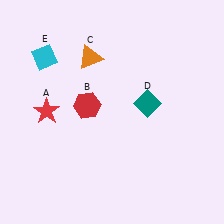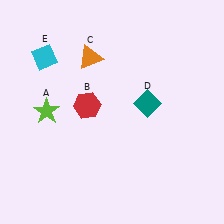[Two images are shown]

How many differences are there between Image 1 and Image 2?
There is 1 difference between the two images.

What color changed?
The star (A) changed from red in Image 1 to lime in Image 2.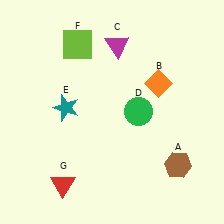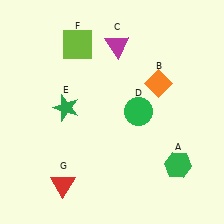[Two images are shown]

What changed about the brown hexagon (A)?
In Image 1, A is brown. In Image 2, it changed to green.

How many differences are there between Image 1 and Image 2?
There are 2 differences between the two images.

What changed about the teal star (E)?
In Image 1, E is teal. In Image 2, it changed to green.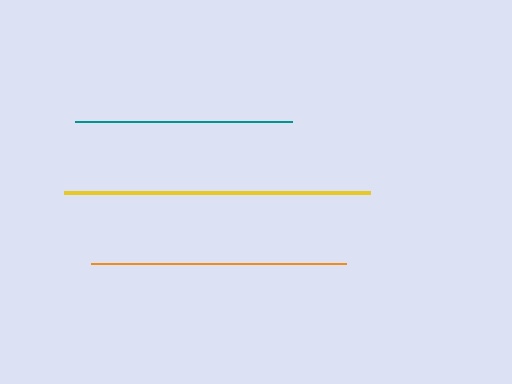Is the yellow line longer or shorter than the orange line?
The yellow line is longer than the orange line.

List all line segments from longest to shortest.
From longest to shortest: yellow, orange, teal.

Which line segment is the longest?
The yellow line is the longest at approximately 306 pixels.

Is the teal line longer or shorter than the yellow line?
The yellow line is longer than the teal line.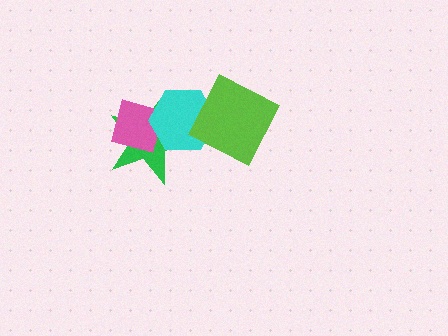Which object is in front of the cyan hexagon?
The lime diamond is in front of the cyan hexagon.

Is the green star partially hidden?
Yes, it is partially covered by another shape.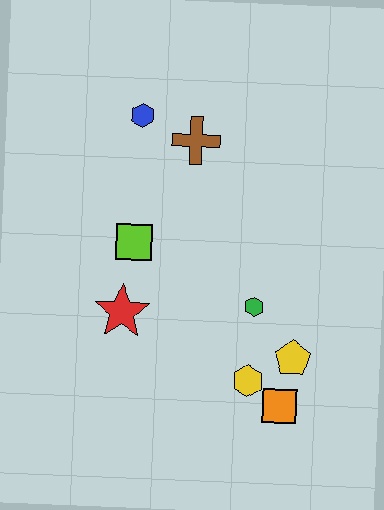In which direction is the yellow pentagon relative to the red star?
The yellow pentagon is to the right of the red star.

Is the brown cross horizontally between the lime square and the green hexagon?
Yes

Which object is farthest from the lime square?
The orange square is farthest from the lime square.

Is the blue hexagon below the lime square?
No